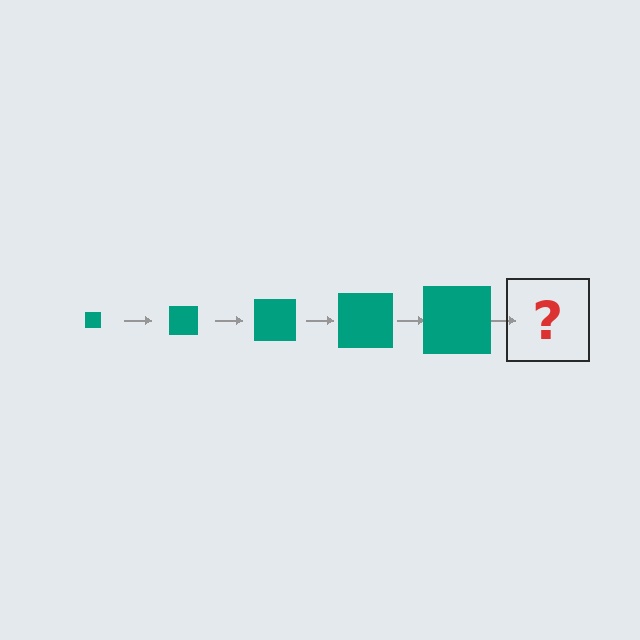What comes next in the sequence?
The next element should be a teal square, larger than the previous one.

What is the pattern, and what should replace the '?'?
The pattern is that the square gets progressively larger each step. The '?' should be a teal square, larger than the previous one.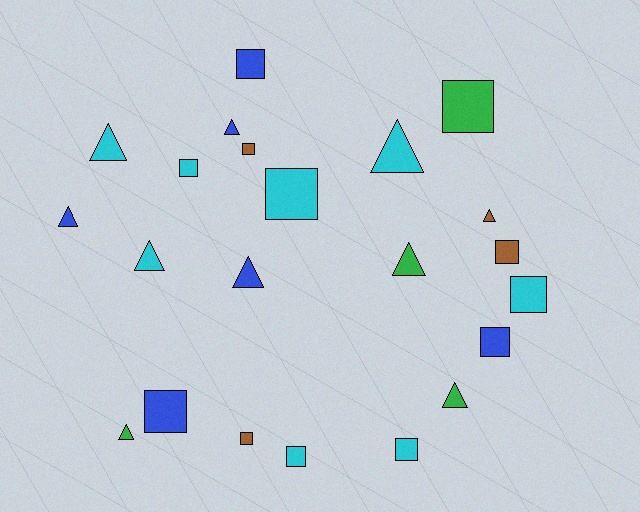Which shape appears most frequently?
Square, with 12 objects.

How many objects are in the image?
There are 22 objects.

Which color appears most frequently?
Cyan, with 8 objects.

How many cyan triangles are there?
There are 3 cyan triangles.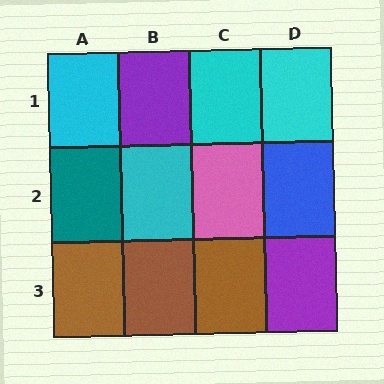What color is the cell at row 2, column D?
Blue.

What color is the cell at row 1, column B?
Purple.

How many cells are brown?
3 cells are brown.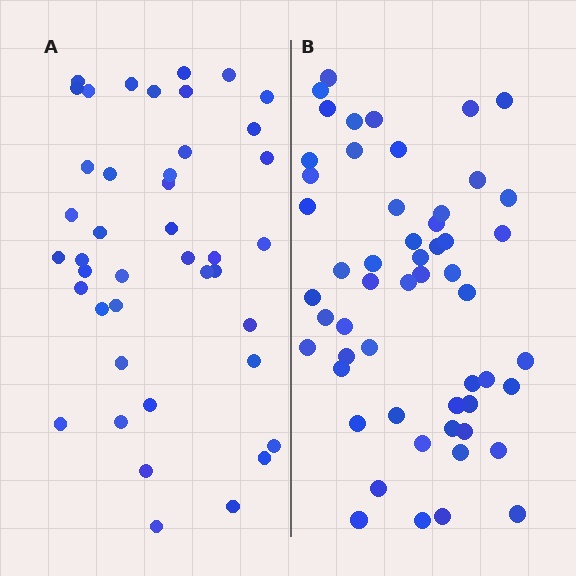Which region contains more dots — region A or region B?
Region B (the right region) has more dots.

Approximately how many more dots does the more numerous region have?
Region B has roughly 12 or so more dots than region A.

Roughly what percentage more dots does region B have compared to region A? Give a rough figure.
About 30% more.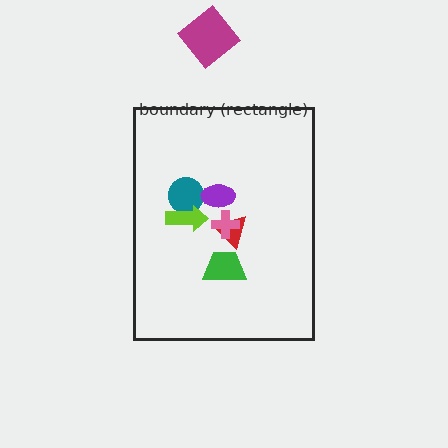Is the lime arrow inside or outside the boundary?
Inside.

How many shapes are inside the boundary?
6 inside, 1 outside.